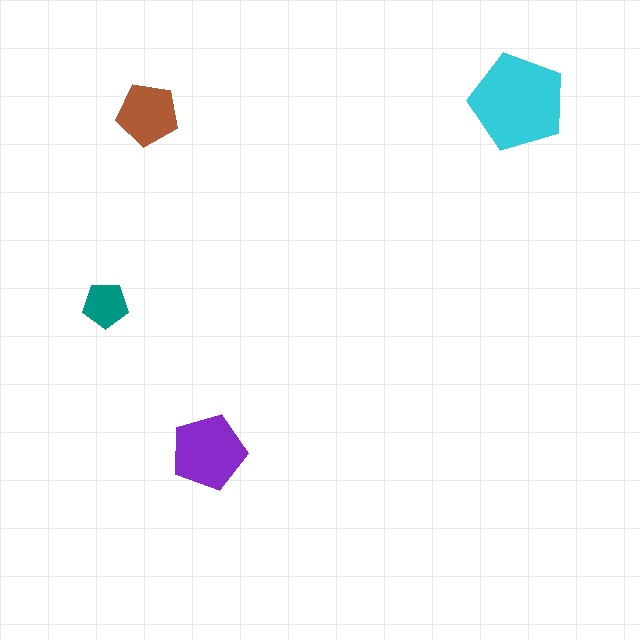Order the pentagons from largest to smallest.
the cyan one, the purple one, the brown one, the teal one.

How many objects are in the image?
There are 4 objects in the image.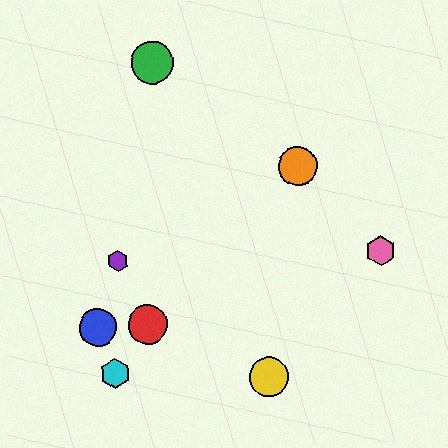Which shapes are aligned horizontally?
The purple hexagon, the pink hexagon are aligned horizontally.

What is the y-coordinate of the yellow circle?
The yellow circle is at y≈377.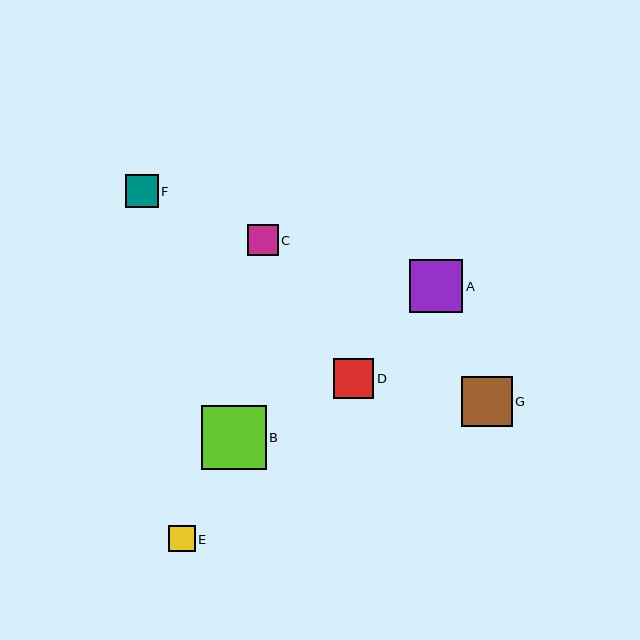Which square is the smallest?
Square E is the smallest with a size of approximately 27 pixels.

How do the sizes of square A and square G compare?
Square A and square G are approximately the same size.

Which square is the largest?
Square B is the largest with a size of approximately 65 pixels.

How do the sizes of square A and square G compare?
Square A and square G are approximately the same size.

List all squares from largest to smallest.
From largest to smallest: B, A, G, D, F, C, E.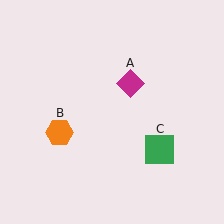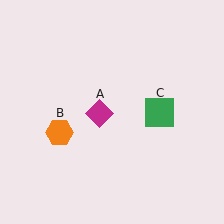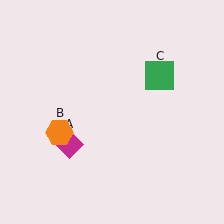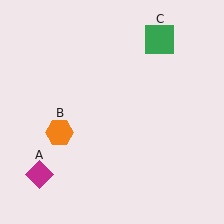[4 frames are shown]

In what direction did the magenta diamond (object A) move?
The magenta diamond (object A) moved down and to the left.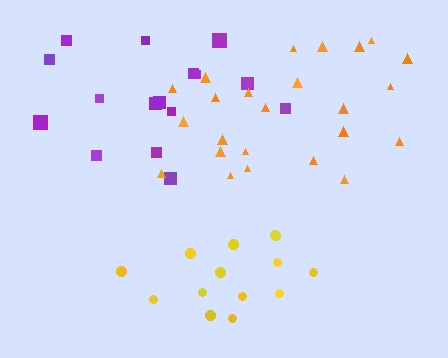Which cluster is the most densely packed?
Yellow.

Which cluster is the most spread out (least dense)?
Purple.